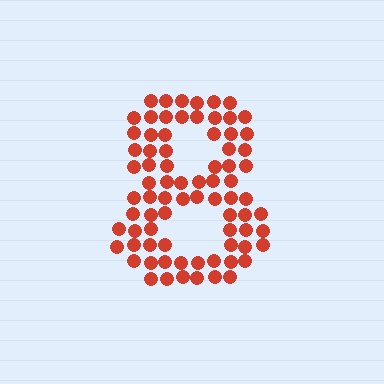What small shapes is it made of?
It is made of small circles.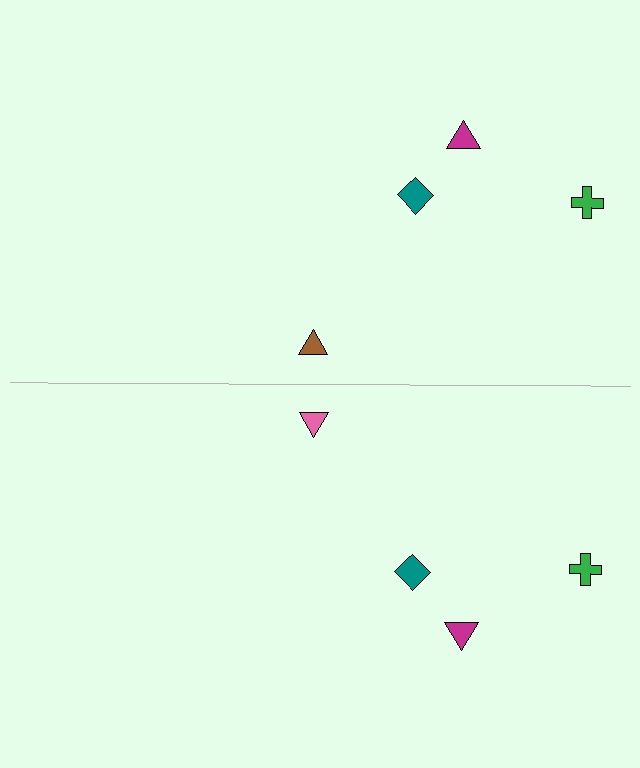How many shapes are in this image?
There are 8 shapes in this image.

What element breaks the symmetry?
The pink triangle on the bottom side breaks the symmetry — its mirror counterpart is brown.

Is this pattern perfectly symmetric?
No, the pattern is not perfectly symmetric. The pink triangle on the bottom side breaks the symmetry — its mirror counterpart is brown.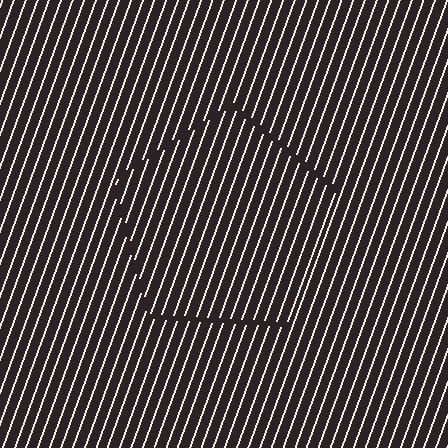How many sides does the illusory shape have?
5 sides — the line-ends trace a pentagon.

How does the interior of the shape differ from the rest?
The interior of the shape contains the same grating, shifted by half a period — the contour is defined by the phase discontinuity where line-ends from the inner and outer gratings abut.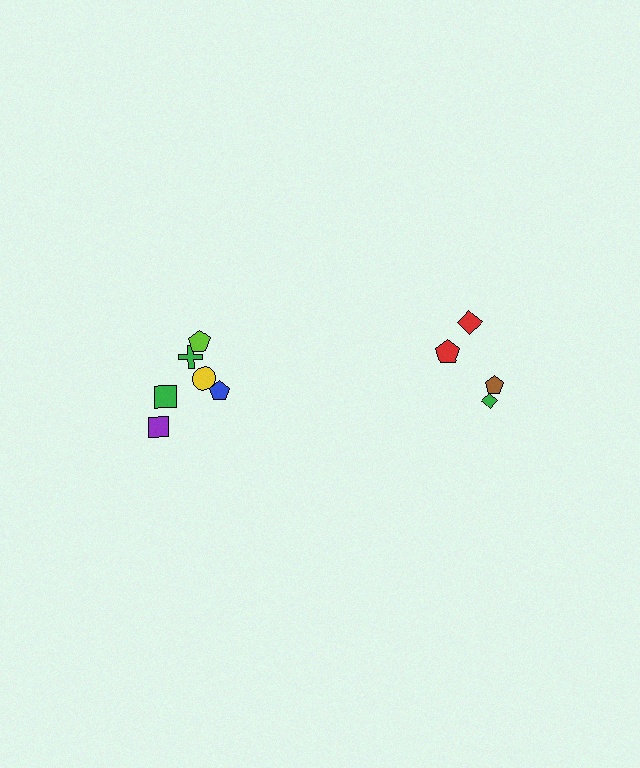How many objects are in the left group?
There are 6 objects.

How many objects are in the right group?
There are 4 objects.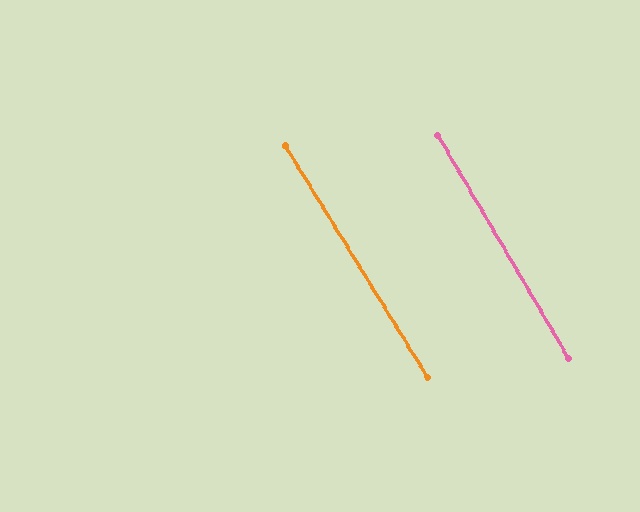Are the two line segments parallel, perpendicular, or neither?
Parallel — their directions differ by only 1.4°.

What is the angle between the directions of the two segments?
Approximately 1 degree.